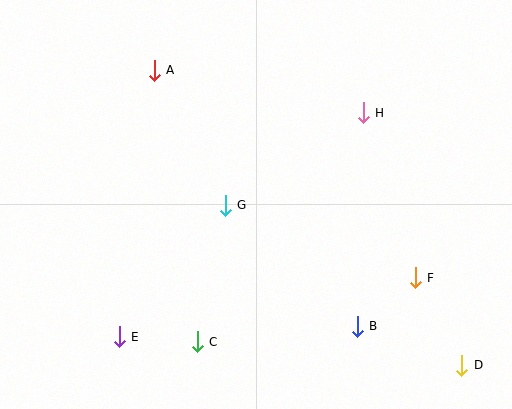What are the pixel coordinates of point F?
Point F is at (415, 278).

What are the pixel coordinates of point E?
Point E is at (119, 337).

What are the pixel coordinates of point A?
Point A is at (154, 70).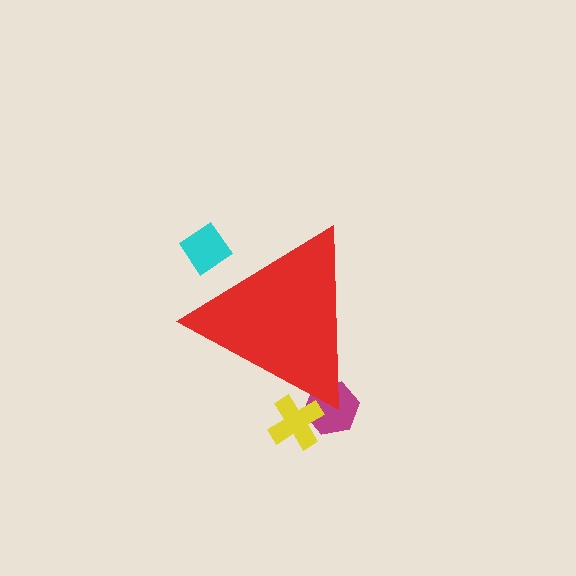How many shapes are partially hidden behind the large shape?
3 shapes are partially hidden.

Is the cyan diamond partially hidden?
Yes, the cyan diamond is partially hidden behind the red triangle.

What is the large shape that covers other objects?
A red triangle.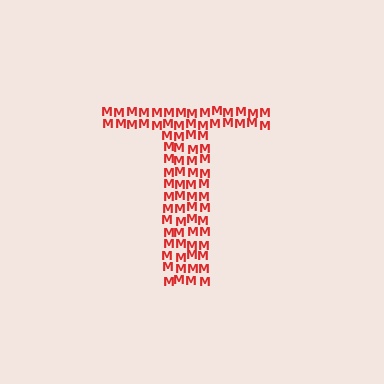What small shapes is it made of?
It is made of small letter M's.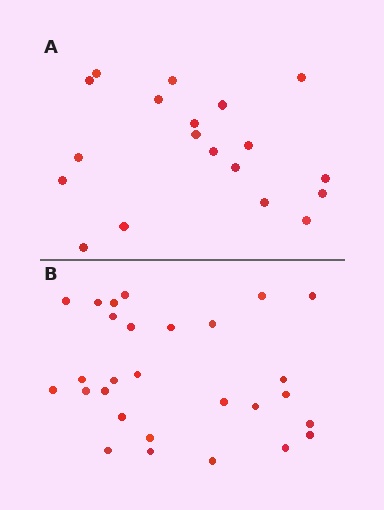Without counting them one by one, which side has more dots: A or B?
Region B (the bottom region) has more dots.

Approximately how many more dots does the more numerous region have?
Region B has roughly 8 or so more dots than region A.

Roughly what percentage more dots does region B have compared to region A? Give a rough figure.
About 45% more.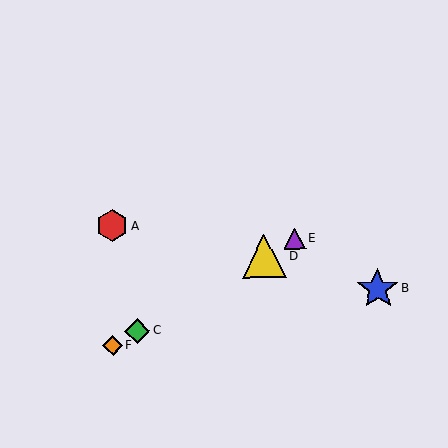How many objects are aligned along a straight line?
4 objects (C, D, E, F) are aligned along a straight line.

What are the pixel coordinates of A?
Object A is at (112, 226).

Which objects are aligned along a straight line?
Objects C, D, E, F are aligned along a straight line.